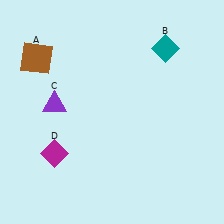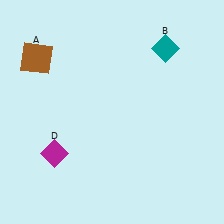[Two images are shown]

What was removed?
The purple triangle (C) was removed in Image 2.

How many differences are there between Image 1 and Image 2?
There is 1 difference between the two images.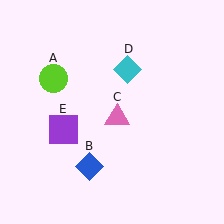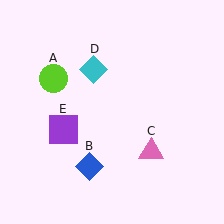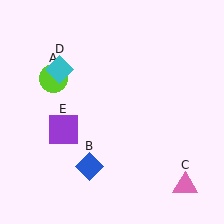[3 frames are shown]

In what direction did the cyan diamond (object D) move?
The cyan diamond (object D) moved left.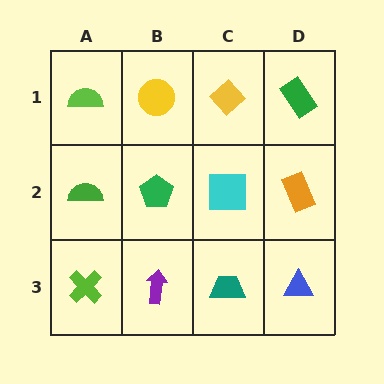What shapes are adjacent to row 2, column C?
A yellow diamond (row 1, column C), a teal trapezoid (row 3, column C), a green pentagon (row 2, column B), an orange rectangle (row 2, column D).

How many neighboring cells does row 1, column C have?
3.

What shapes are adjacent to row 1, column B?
A green pentagon (row 2, column B), a lime semicircle (row 1, column A), a yellow diamond (row 1, column C).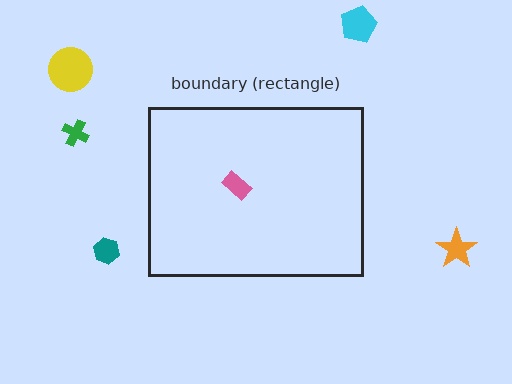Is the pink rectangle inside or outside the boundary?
Inside.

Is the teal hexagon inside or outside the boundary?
Outside.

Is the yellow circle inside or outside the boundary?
Outside.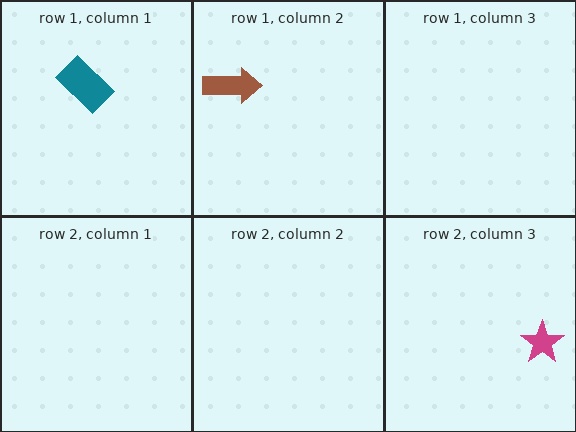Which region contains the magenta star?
The row 2, column 3 region.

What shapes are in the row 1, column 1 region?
The teal rectangle.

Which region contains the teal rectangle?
The row 1, column 1 region.